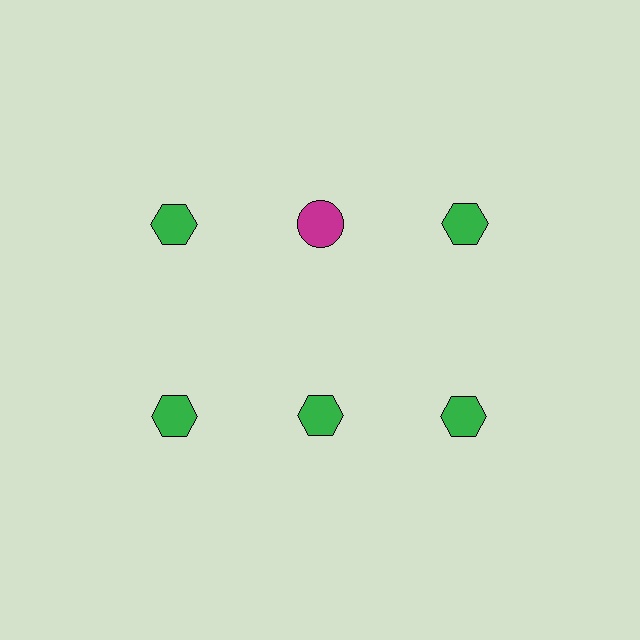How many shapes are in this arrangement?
There are 6 shapes arranged in a grid pattern.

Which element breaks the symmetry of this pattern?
The magenta circle in the top row, second from left column breaks the symmetry. All other shapes are green hexagons.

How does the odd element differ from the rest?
It differs in both color (magenta instead of green) and shape (circle instead of hexagon).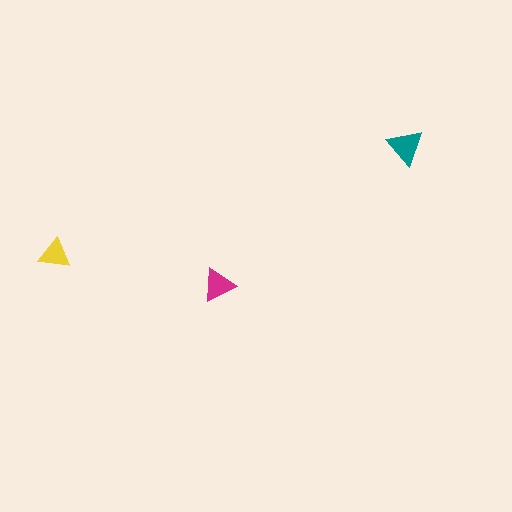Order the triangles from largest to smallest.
the teal one, the magenta one, the yellow one.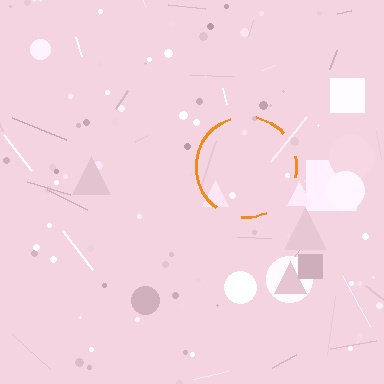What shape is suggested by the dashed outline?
The dashed outline suggests a circle.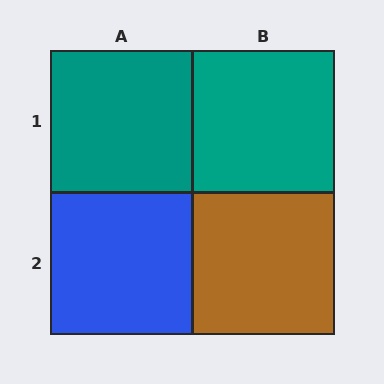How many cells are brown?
1 cell is brown.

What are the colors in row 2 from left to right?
Blue, brown.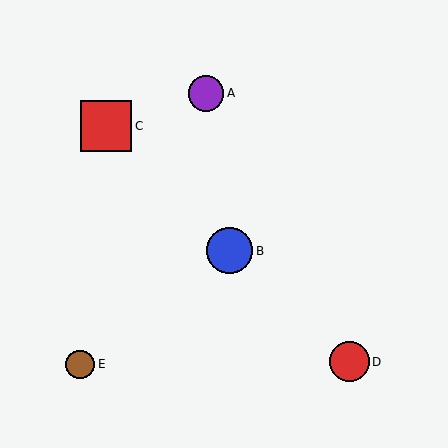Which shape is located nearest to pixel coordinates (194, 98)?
The purple circle (labeled A) at (206, 94) is nearest to that location.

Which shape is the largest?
The red square (labeled C) is the largest.